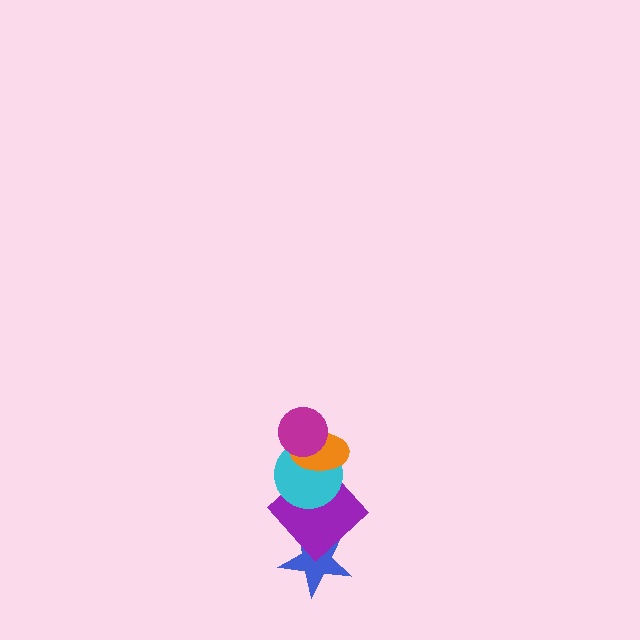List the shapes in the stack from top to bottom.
From top to bottom: the magenta circle, the orange ellipse, the cyan circle, the purple diamond, the blue star.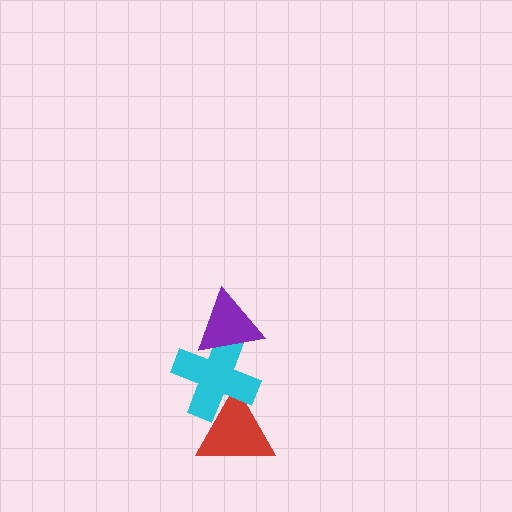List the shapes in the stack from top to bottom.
From top to bottom: the purple triangle, the cyan cross, the red triangle.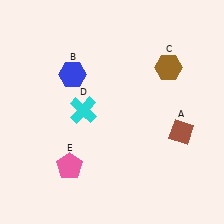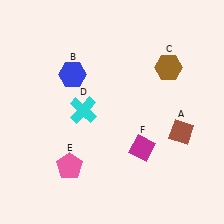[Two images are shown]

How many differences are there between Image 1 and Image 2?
There is 1 difference between the two images.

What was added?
A magenta diamond (F) was added in Image 2.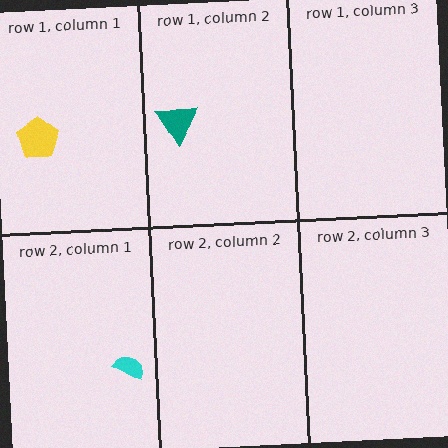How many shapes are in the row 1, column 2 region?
1.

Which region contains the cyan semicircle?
The row 2, column 1 region.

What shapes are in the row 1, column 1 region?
The yellow pentagon.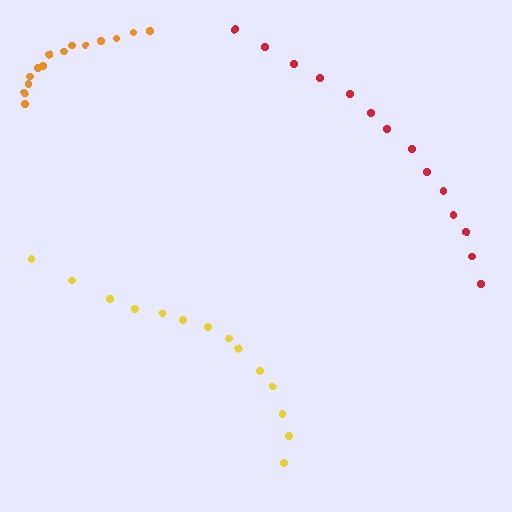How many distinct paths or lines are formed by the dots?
There are 3 distinct paths.